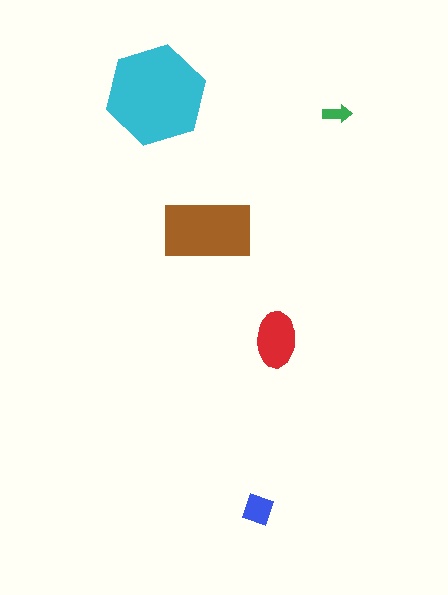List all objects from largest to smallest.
The cyan hexagon, the brown rectangle, the red ellipse, the blue diamond, the green arrow.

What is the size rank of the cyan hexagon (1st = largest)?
1st.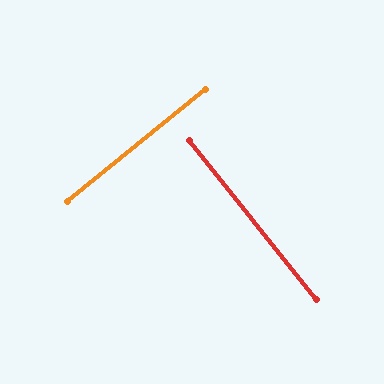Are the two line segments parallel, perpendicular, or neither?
Perpendicular — they meet at approximately 89°.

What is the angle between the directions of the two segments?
Approximately 89 degrees.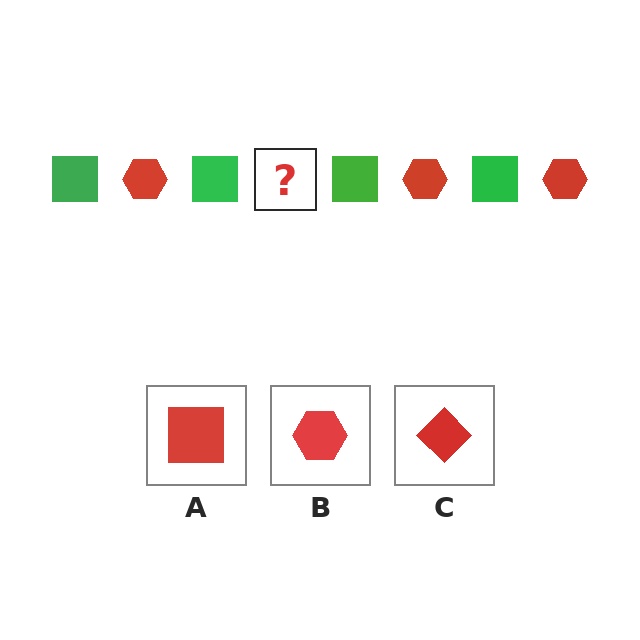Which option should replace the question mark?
Option B.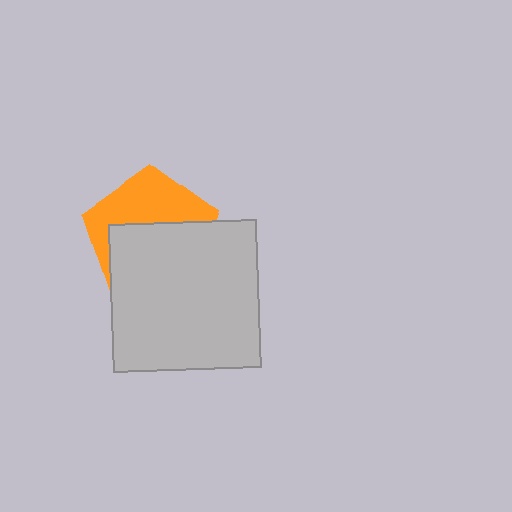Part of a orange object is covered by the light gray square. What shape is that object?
It is a pentagon.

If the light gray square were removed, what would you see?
You would see the complete orange pentagon.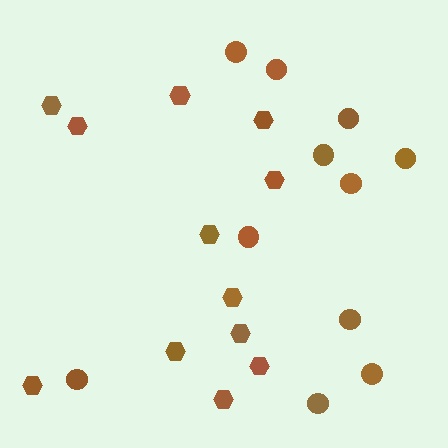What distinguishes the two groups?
There are 2 groups: one group of hexagons (12) and one group of circles (11).